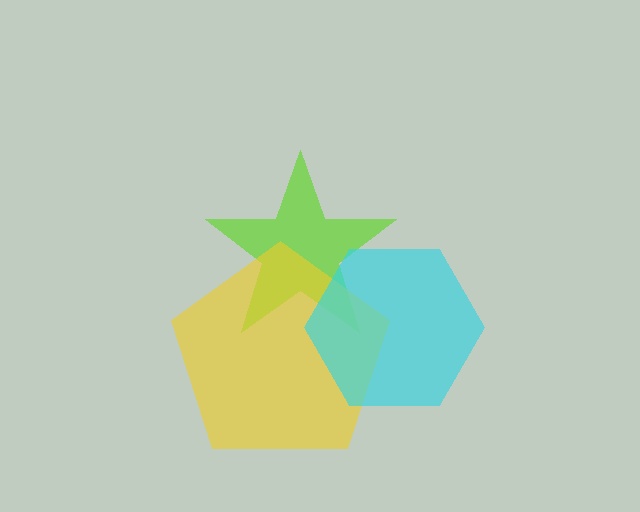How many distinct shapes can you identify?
There are 3 distinct shapes: a lime star, a yellow pentagon, a cyan hexagon.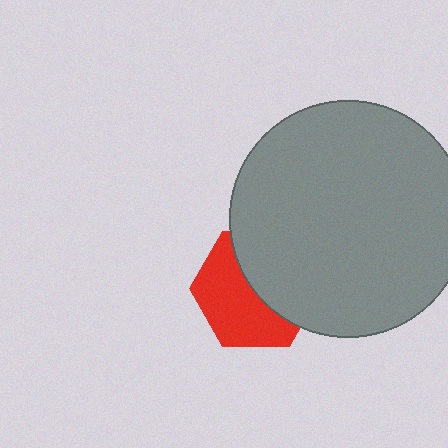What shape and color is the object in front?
The object in front is a gray circle.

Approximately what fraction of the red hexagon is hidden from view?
Roughly 47% of the red hexagon is hidden behind the gray circle.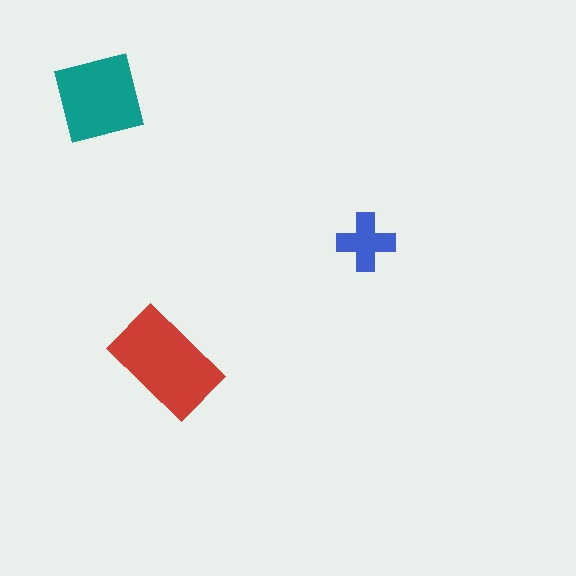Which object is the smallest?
The blue cross.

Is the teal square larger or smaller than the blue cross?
Larger.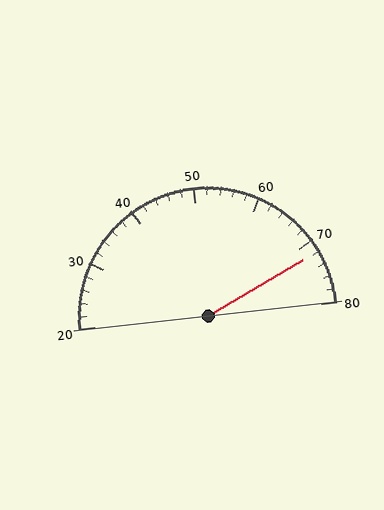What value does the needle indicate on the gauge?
The needle indicates approximately 72.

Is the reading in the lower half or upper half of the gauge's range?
The reading is in the upper half of the range (20 to 80).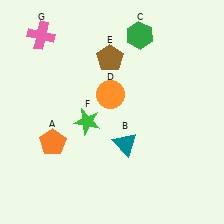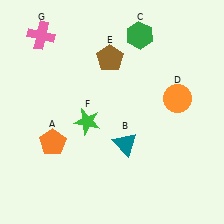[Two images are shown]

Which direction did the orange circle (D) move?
The orange circle (D) moved right.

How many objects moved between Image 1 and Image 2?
1 object moved between the two images.